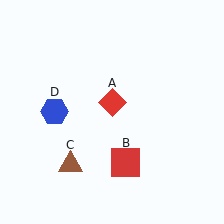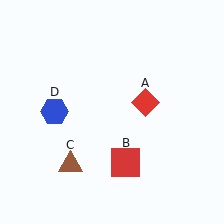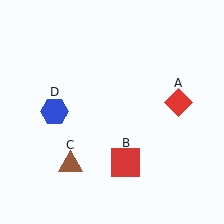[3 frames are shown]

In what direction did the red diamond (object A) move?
The red diamond (object A) moved right.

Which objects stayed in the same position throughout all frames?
Red square (object B) and brown triangle (object C) and blue hexagon (object D) remained stationary.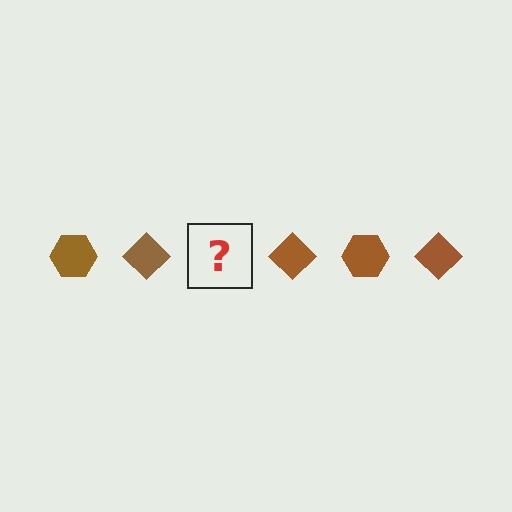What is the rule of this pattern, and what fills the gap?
The rule is that the pattern cycles through hexagon, diamond shapes in brown. The gap should be filled with a brown hexagon.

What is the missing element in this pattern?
The missing element is a brown hexagon.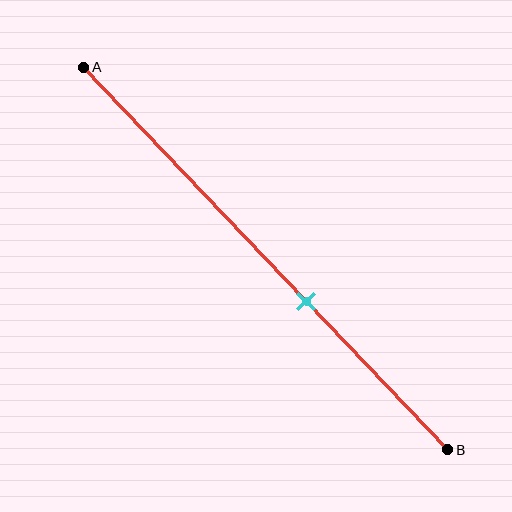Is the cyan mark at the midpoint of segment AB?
No, the mark is at about 60% from A, not at the 50% midpoint.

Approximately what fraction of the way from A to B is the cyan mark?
The cyan mark is approximately 60% of the way from A to B.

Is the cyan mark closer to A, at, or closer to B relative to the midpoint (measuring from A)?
The cyan mark is closer to point B than the midpoint of segment AB.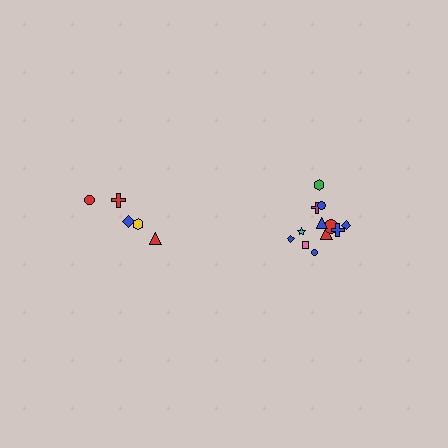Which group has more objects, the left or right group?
The right group.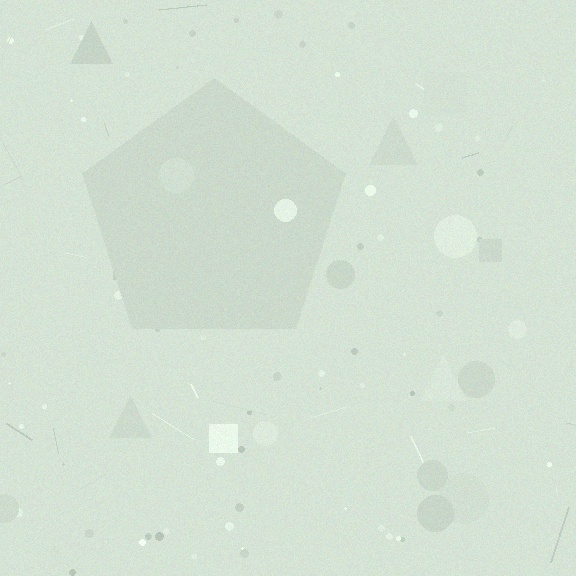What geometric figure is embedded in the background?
A pentagon is embedded in the background.